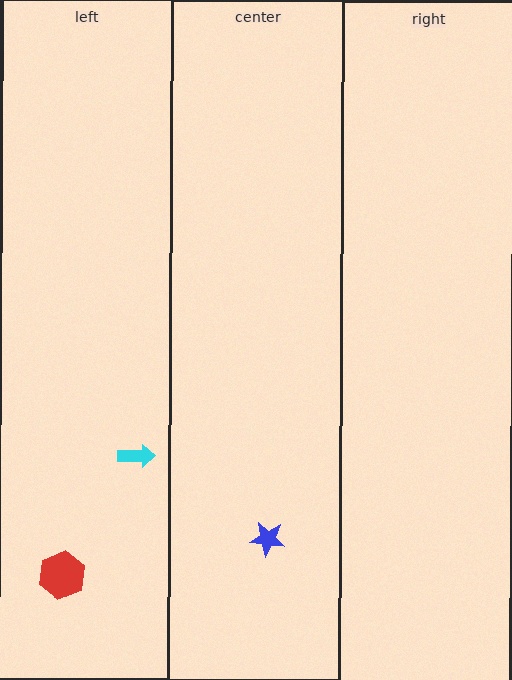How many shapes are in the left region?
2.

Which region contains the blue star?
The center region.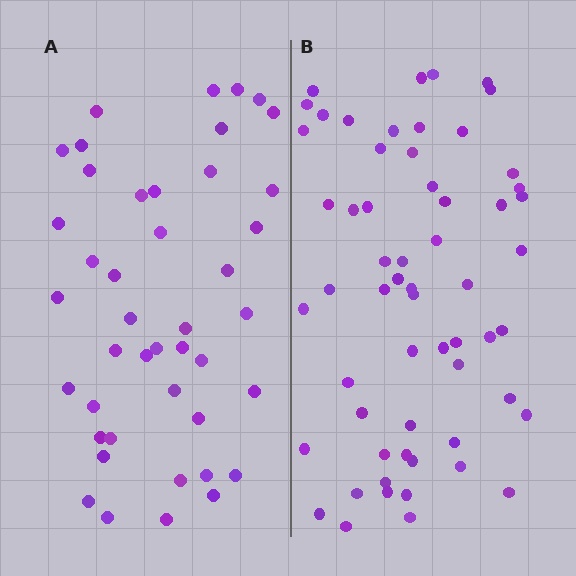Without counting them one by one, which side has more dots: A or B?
Region B (the right region) has more dots.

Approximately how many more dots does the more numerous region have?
Region B has approximately 15 more dots than region A.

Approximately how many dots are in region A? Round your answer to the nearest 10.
About 40 dots. (The exact count is 43, which rounds to 40.)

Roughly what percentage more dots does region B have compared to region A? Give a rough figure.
About 35% more.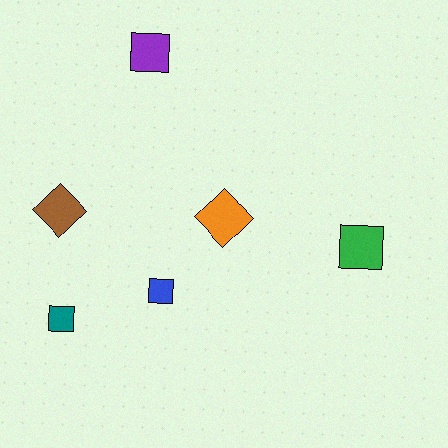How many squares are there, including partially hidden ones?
There are 4 squares.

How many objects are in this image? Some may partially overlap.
There are 6 objects.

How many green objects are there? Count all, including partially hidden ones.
There is 1 green object.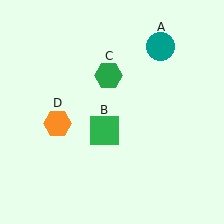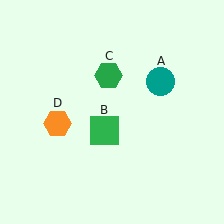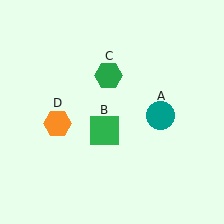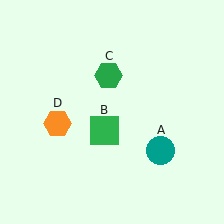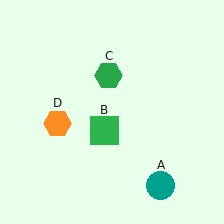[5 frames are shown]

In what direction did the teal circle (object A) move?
The teal circle (object A) moved down.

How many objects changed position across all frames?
1 object changed position: teal circle (object A).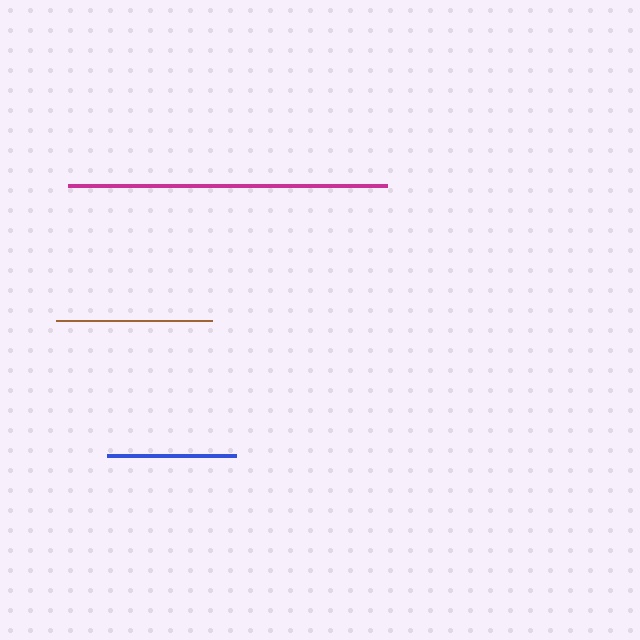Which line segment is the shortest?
The blue line is the shortest at approximately 129 pixels.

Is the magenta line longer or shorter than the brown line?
The magenta line is longer than the brown line.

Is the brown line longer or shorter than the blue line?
The brown line is longer than the blue line.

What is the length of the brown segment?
The brown segment is approximately 156 pixels long.